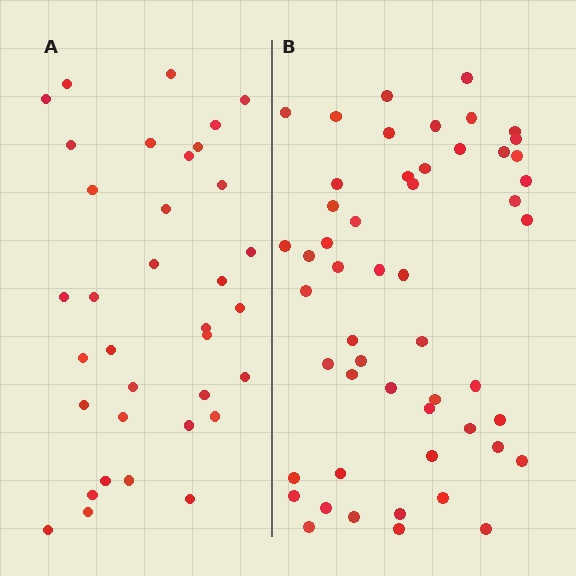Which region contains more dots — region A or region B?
Region B (the right region) has more dots.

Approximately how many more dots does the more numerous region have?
Region B has approximately 15 more dots than region A.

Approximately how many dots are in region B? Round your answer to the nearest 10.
About 50 dots. (The exact count is 52, which rounds to 50.)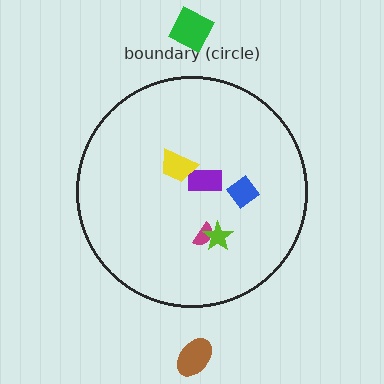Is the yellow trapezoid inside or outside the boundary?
Inside.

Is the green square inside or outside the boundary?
Outside.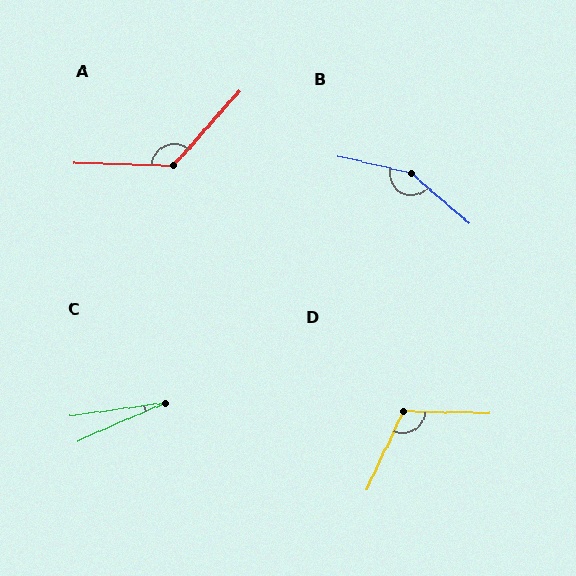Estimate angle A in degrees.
Approximately 131 degrees.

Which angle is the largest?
B, at approximately 153 degrees.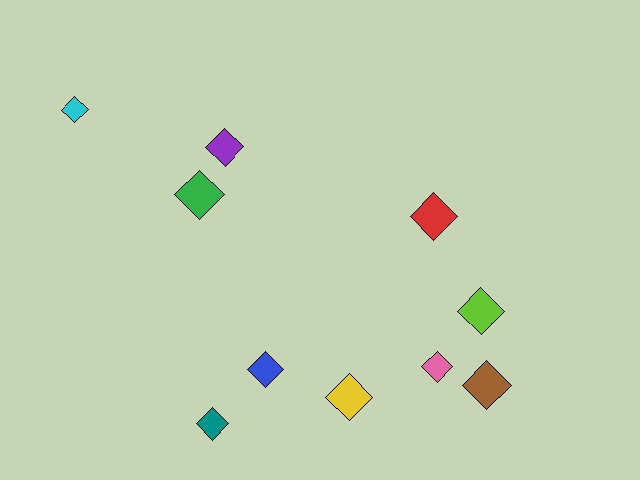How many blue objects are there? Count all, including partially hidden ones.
There is 1 blue object.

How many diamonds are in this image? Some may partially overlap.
There are 10 diamonds.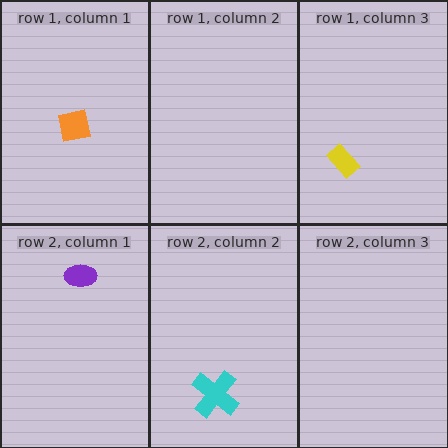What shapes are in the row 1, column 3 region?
The yellow rectangle.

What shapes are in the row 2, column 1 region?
The purple ellipse.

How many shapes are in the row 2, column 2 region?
1.